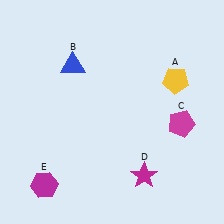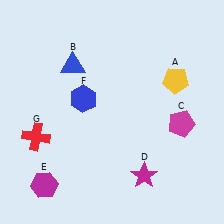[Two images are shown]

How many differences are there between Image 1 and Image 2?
There are 2 differences between the two images.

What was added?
A blue hexagon (F), a red cross (G) were added in Image 2.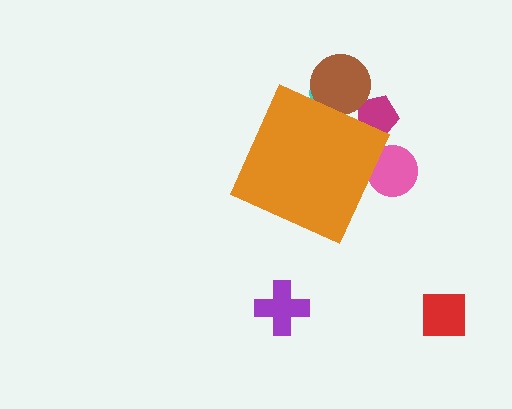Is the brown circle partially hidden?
Yes, the brown circle is partially hidden behind the orange diamond.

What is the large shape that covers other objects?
An orange diamond.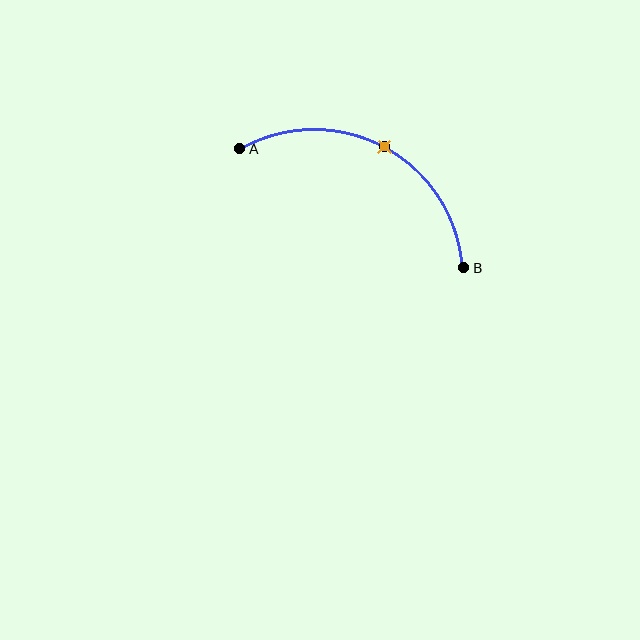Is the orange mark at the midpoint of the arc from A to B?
Yes. The orange mark lies on the arc at equal arc-length from both A and B — it is the arc midpoint.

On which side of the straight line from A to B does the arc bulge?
The arc bulges above the straight line connecting A and B.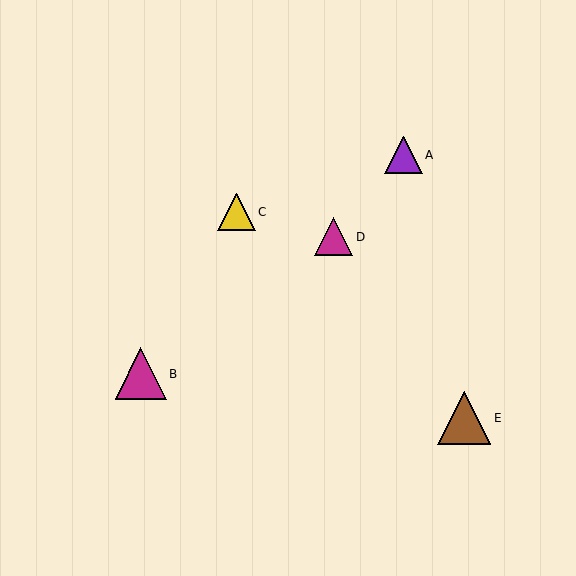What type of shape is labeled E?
Shape E is a brown triangle.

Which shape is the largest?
The brown triangle (labeled E) is the largest.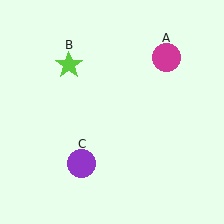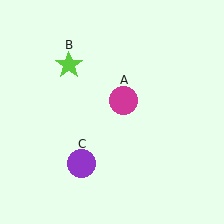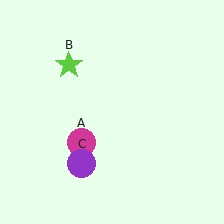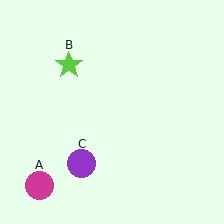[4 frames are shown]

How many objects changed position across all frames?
1 object changed position: magenta circle (object A).